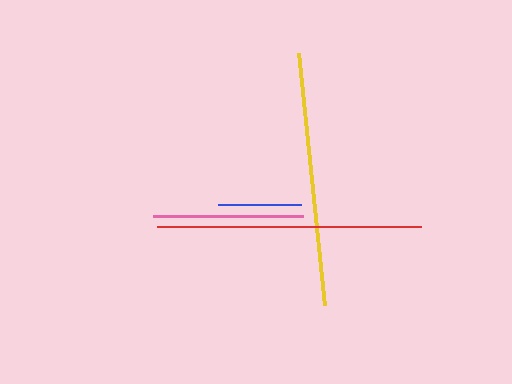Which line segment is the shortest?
The blue line is the shortest at approximately 83 pixels.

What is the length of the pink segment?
The pink segment is approximately 150 pixels long.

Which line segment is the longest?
The red line is the longest at approximately 264 pixels.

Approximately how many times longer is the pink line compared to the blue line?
The pink line is approximately 1.8 times the length of the blue line.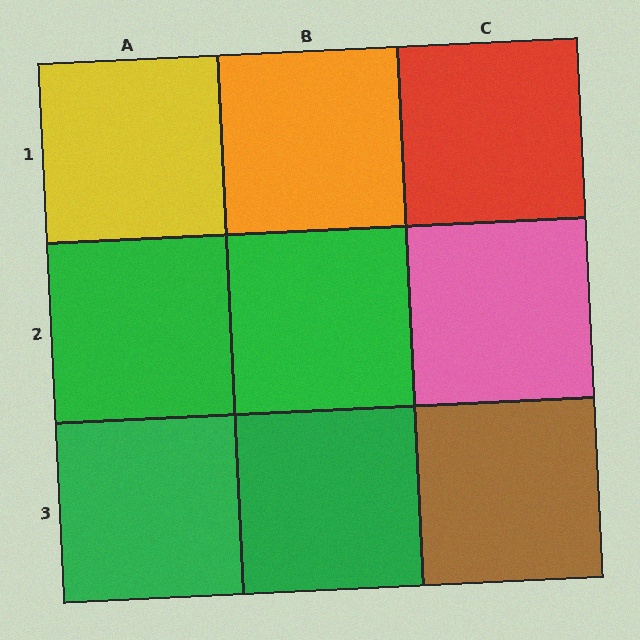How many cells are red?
1 cell is red.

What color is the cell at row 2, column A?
Green.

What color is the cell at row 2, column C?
Pink.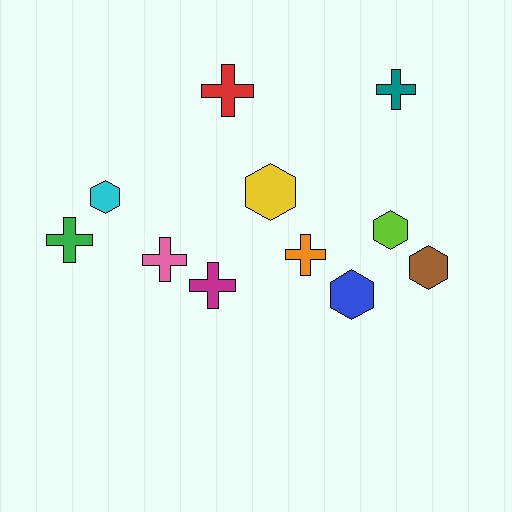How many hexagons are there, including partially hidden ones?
There are 5 hexagons.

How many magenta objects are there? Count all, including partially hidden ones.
There is 1 magenta object.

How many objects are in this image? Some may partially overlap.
There are 11 objects.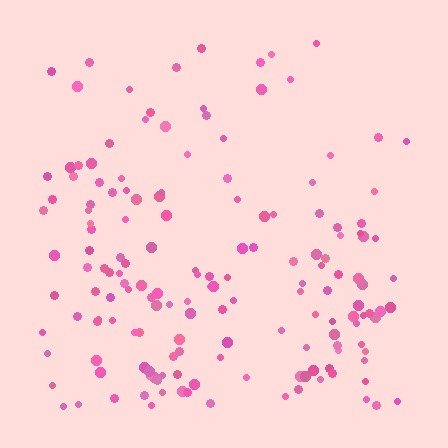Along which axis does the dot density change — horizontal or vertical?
Vertical.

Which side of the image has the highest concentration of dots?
The bottom.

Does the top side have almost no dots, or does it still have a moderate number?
Still a moderate number, just noticeably fewer than the bottom.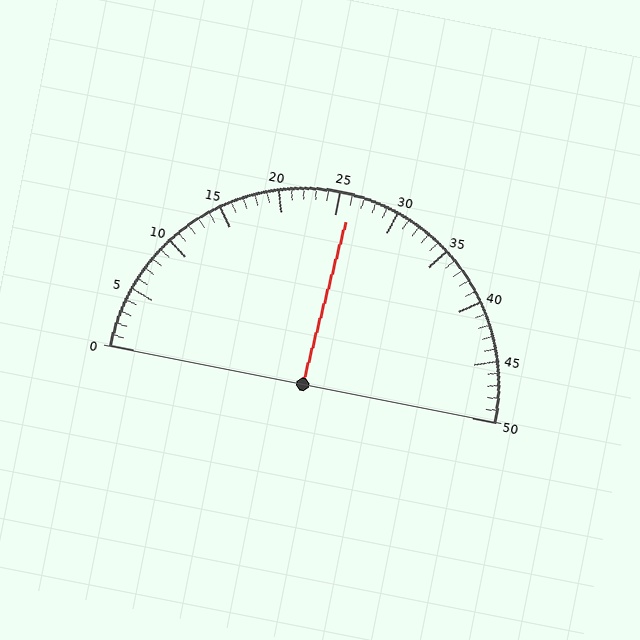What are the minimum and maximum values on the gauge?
The gauge ranges from 0 to 50.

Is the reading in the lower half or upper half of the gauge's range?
The reading is in the upper half of the range (0 to 50).